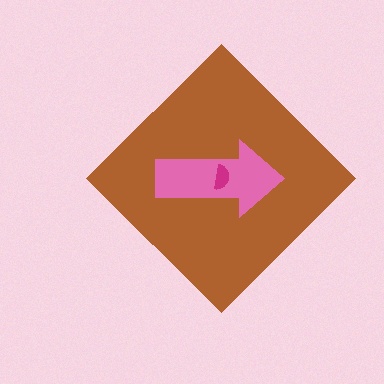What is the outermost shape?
The brown diamond.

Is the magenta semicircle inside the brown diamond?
Yes.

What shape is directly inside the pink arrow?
The magenta semicircle.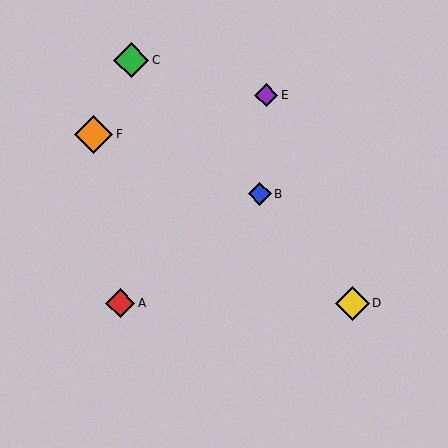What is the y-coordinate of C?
Object C is at y≈60.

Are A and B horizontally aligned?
No, A is at y≈303 and B is at y≈194.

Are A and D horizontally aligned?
Yes, both are at y≈303.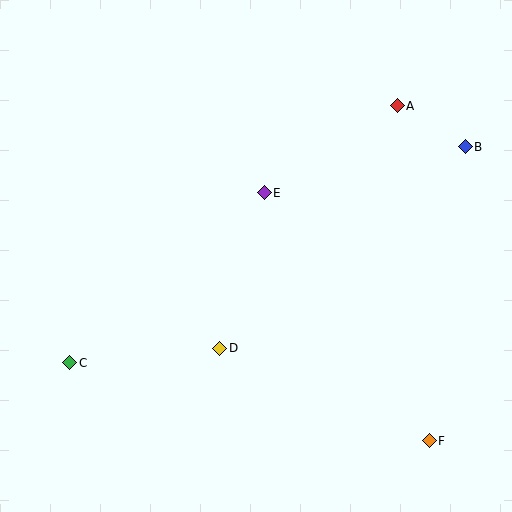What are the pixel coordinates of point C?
Point C is at (70, 363).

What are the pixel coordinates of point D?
Point D is at (220, 348).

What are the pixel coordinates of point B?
Point B is at (465, 147).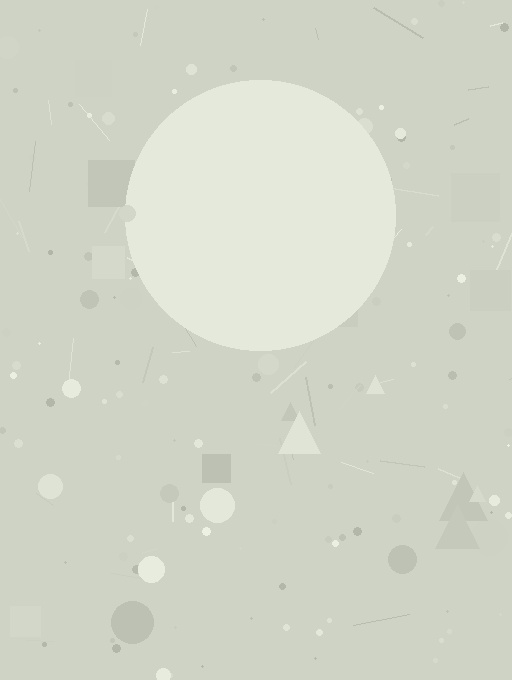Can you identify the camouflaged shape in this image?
The camouflaged shape is a circle.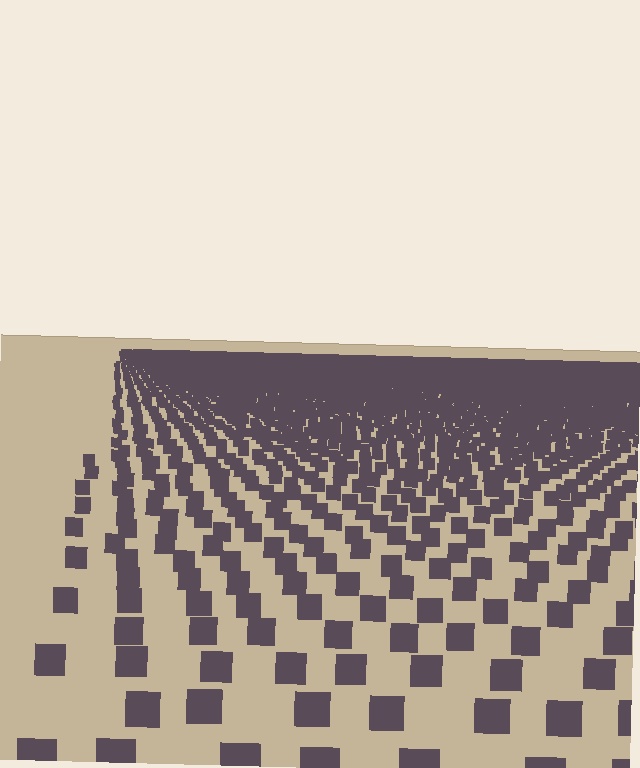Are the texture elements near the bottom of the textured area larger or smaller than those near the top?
Larger. Near the bottom, elements are closer to the viewer and appear at a bigger on-screen size.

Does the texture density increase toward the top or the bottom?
Density increases toward the top.